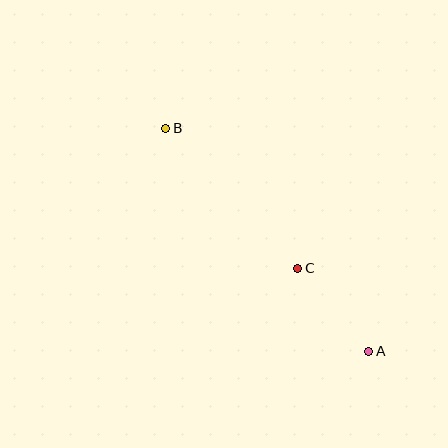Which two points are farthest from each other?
Points A and B are farthest from each other.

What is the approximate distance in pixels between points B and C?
The distance between B and C is approximately 193 pixels.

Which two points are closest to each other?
Points A and C are closest to each other.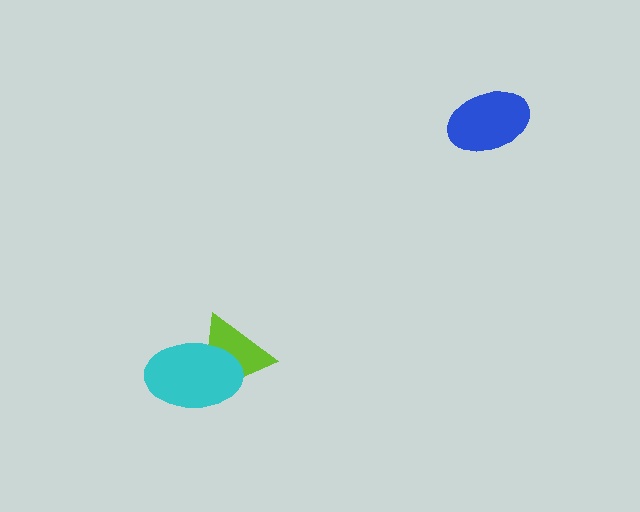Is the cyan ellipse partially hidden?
No, no other shape covers it.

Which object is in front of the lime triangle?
The cyan ellipse is in front of the lime triangle.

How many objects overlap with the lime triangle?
1 object overlaps with the lime triangle.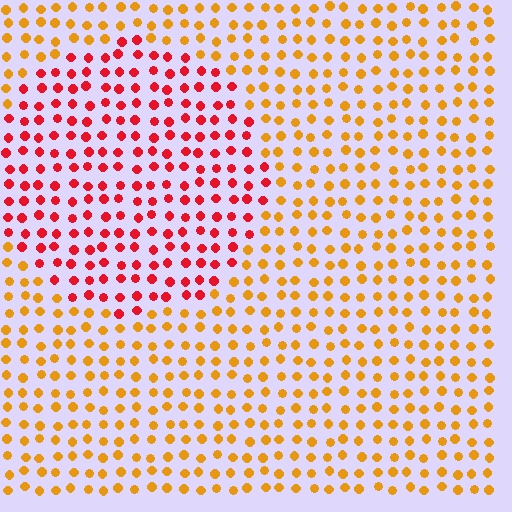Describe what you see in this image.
The image is filled with small orange elements in a uniform arrangement. A circle-shaped region is visible where the elements are tinted to a slightly different hue, forming a subtle color boundary.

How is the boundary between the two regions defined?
The boundary is defined purely by a slight shift in hue (about 44 degrees). Spacing, size, and orientation are identical on both sides.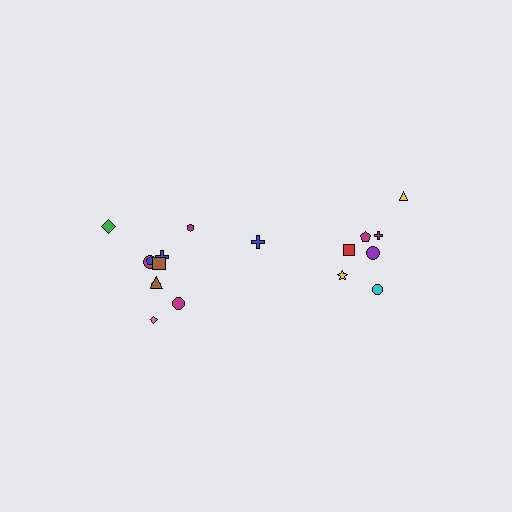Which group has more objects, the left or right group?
The left group.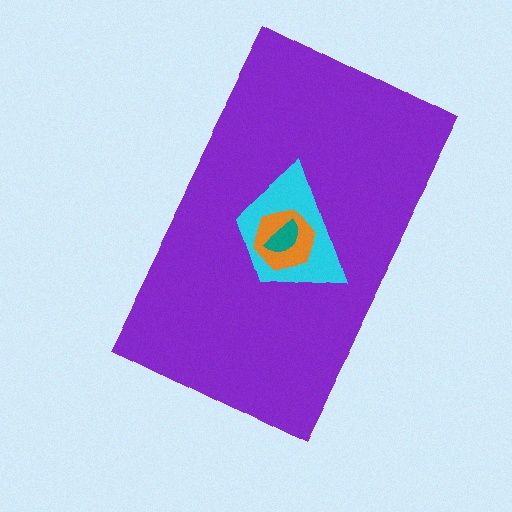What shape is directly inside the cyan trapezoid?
The orange hexagon.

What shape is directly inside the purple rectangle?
The cyan trapezoid.